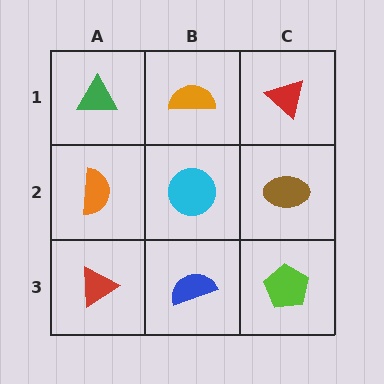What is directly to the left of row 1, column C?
An orange semicircle.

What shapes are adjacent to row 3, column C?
A brown ellipse (row 2, column C), a blue semicircle (row 3, column B).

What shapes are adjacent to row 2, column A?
A green triangle (row 1, column A), a red triangle (row 3, column A), a cyan circle (row 2, column B).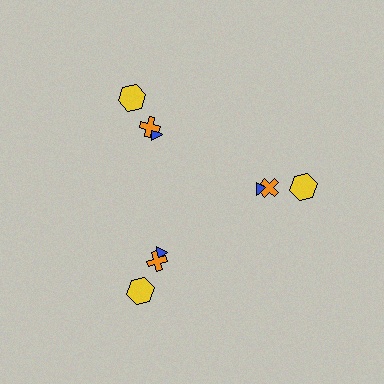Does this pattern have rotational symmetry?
Yes, this pattern has 3-fold rotational symmetry. It looks the same after rotating 120 degrees around the center.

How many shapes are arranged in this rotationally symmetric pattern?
There are 9 shapes, arranged in 3 groups of 3.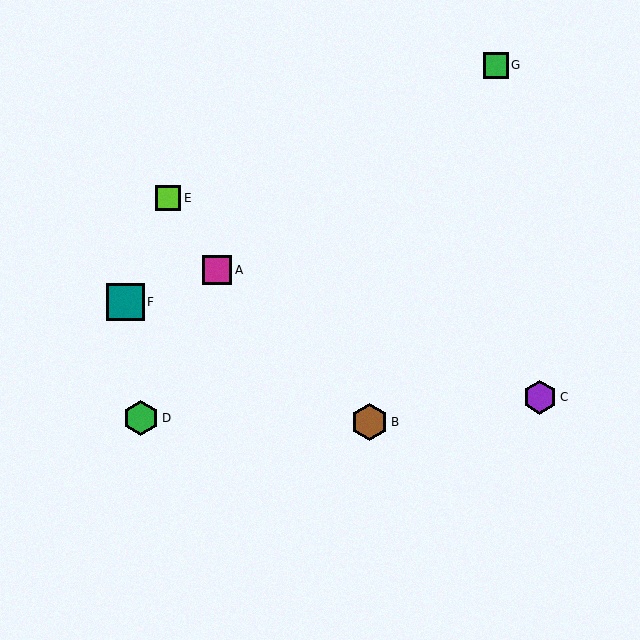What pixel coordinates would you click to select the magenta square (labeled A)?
Click at (217, 270) to select the magenta square A.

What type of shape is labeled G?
Shape G is a green square.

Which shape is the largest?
The teal square (labeled F) is the largest.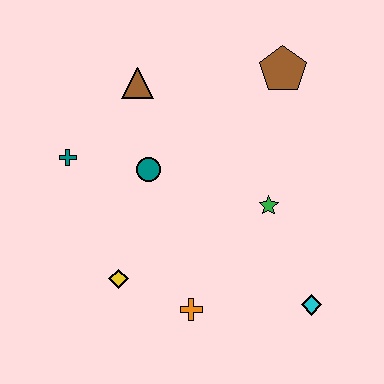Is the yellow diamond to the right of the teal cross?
Yes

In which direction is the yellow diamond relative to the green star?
The yellow diamond is to the left of the green star.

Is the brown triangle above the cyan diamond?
Yes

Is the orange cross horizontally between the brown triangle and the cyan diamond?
Yes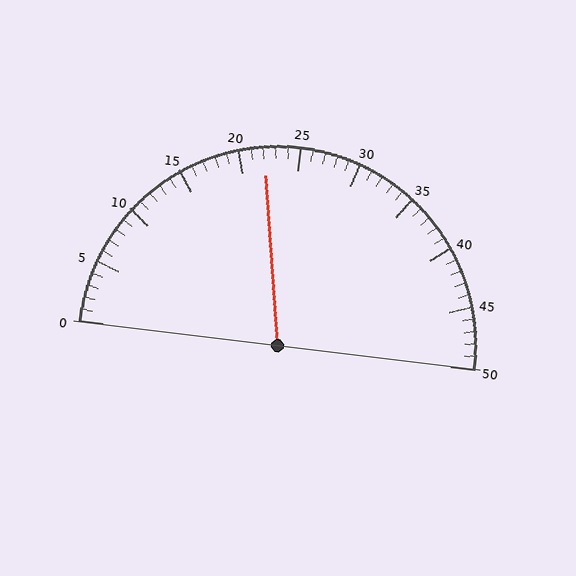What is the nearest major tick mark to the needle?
The nearest major tick mark is 20.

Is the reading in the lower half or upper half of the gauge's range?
The reading is in the lower half of the range (0 to 50).